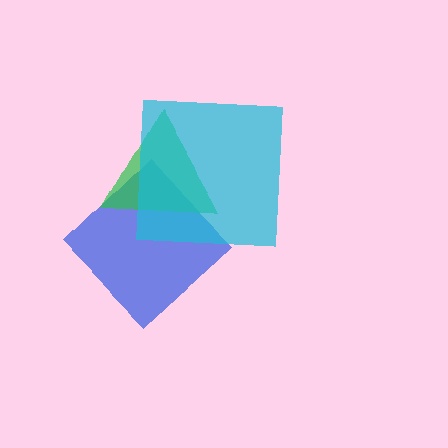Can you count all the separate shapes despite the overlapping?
Yes, there are 3 separate shapes.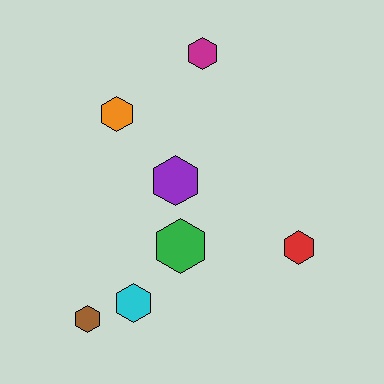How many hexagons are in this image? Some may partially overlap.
There are 7 hexagons.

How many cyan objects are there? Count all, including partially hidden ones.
There is 1 cyan object.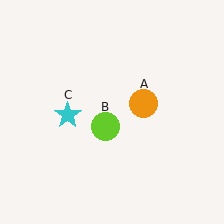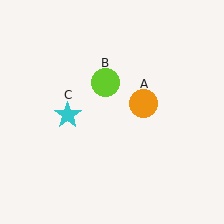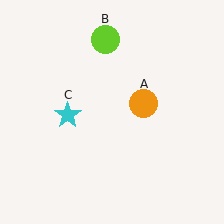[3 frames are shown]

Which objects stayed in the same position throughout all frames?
Orange circle (object A) and cyan star (object C) remained stationary.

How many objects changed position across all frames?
1 object changed position: lime circle (object B).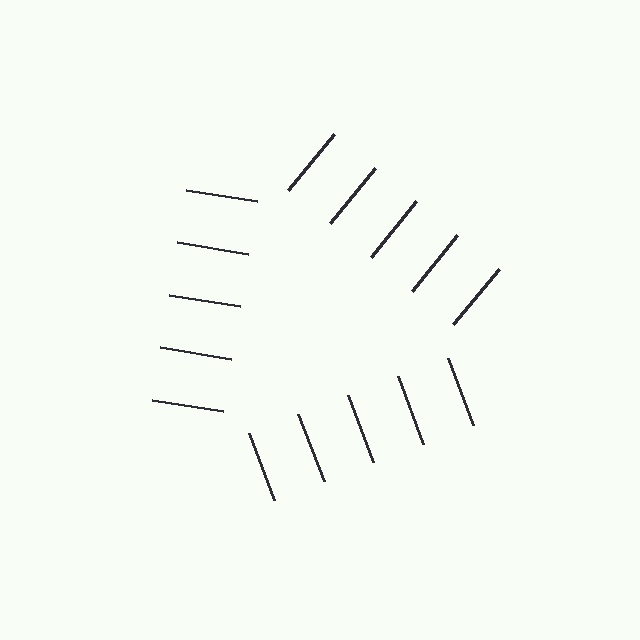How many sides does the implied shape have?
3 sides — the line-ends trace a triangle.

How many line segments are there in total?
15 — 5 along each of the 3 edges.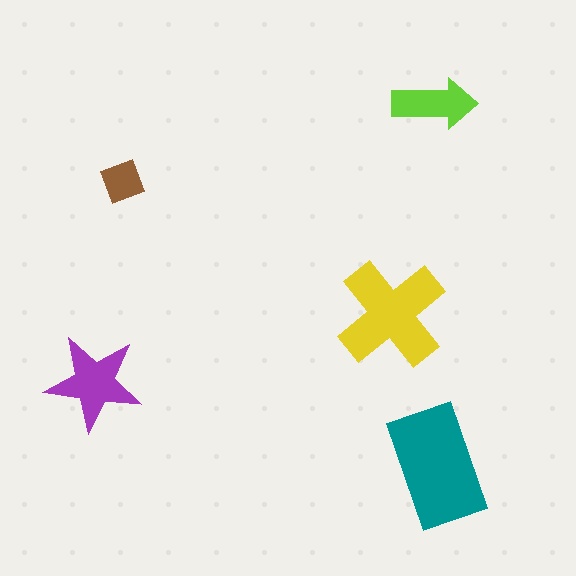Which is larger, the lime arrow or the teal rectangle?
The teal rectangle.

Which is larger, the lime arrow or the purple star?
The purple star.